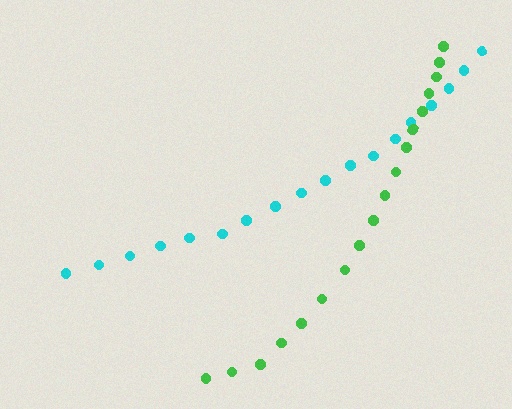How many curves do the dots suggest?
There are 2 distinct paths.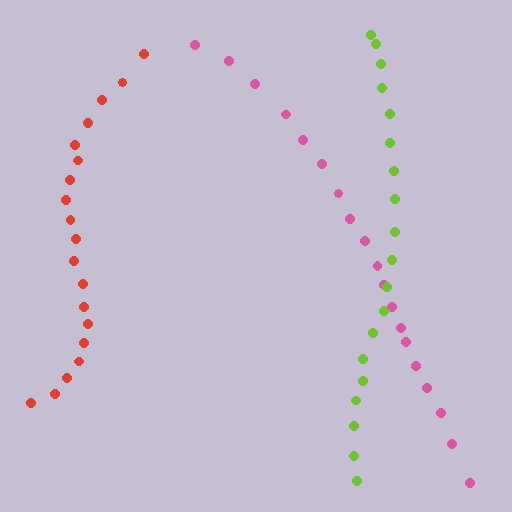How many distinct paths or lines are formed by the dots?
There are 3 distinct paths.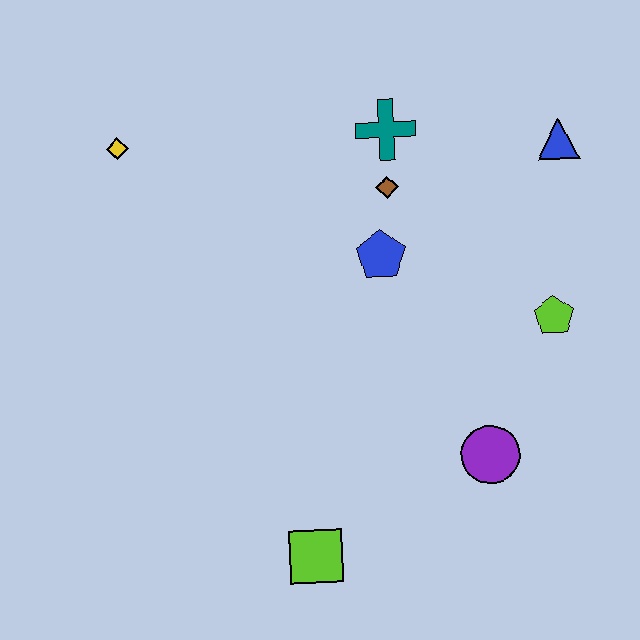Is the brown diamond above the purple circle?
Yes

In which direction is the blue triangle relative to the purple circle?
The blue triangle is above the purple circle.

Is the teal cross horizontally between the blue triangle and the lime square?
Yes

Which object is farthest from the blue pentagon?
The lime square is farthest from the blue pentagon.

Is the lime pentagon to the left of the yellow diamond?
No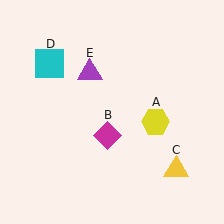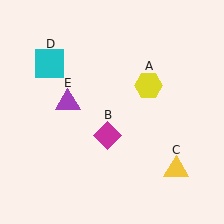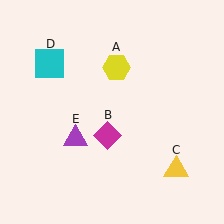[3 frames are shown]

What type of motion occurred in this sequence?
The yellow hexagon (object A), purple triangle (object E) rotated counterclockwise around the center of the scene.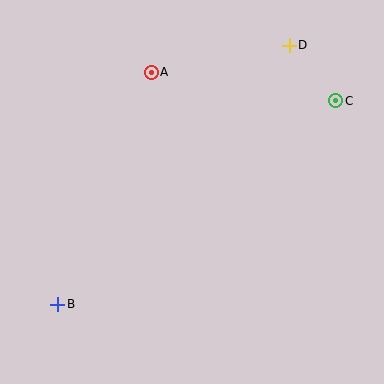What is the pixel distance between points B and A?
The distance between B and A is 250 pixels.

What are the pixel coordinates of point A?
Point A is at (152, 72).